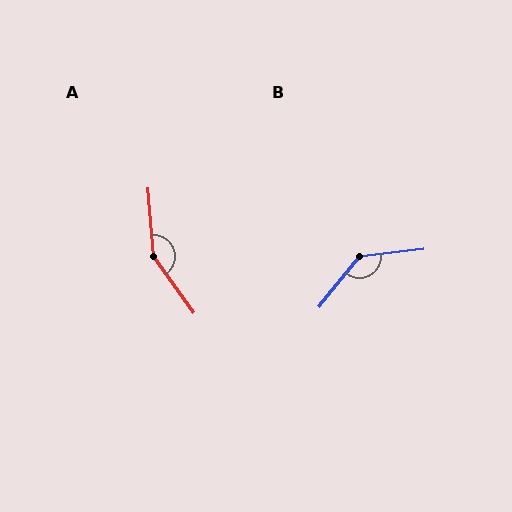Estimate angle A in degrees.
Approximately 149 degrees.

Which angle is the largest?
A, at approximately 149 degrees.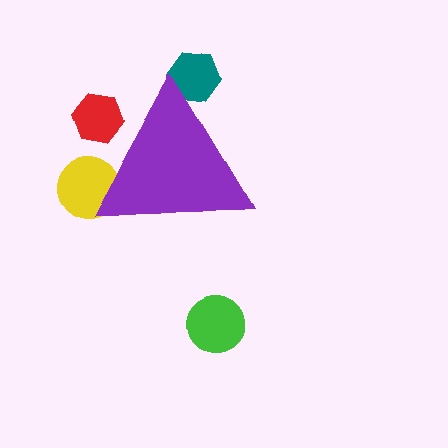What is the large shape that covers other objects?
A purple triangle.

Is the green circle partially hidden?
No, the green circle is fully visible.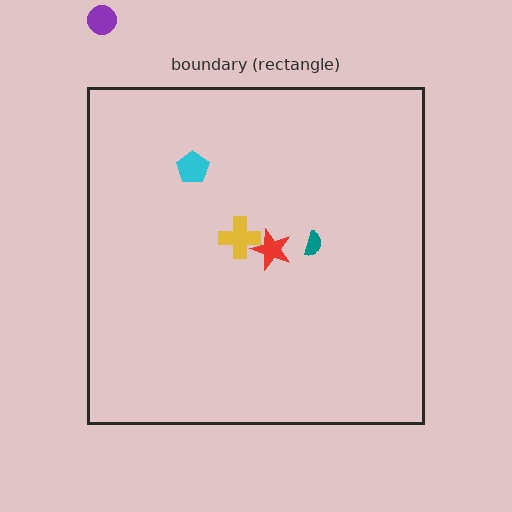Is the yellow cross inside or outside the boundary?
Inside.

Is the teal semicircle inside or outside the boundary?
Inside.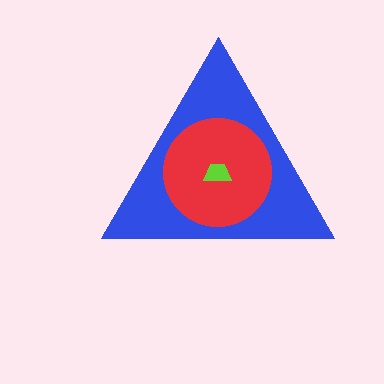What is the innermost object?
The lime trapezoid.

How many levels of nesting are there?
3.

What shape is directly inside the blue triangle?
The red circle.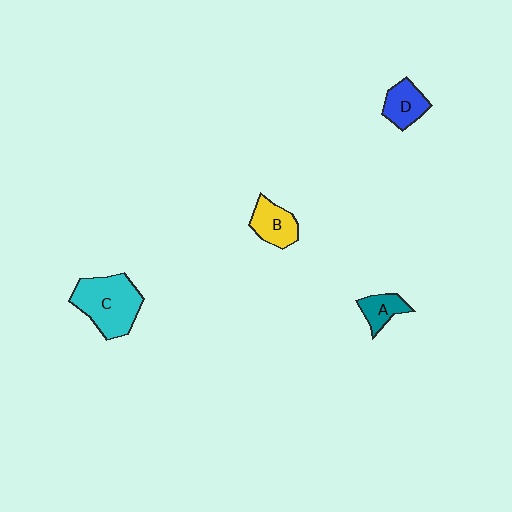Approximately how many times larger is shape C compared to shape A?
Approximately 2.5 times.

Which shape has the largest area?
Shape C (cyan).